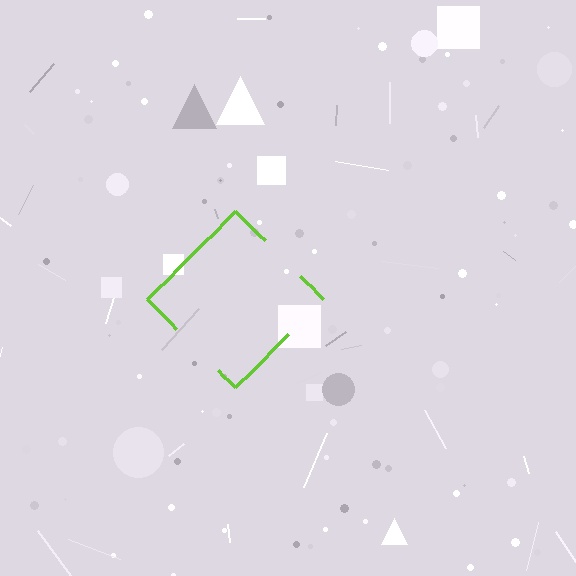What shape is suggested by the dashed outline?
The dashed outline suggests a diamond.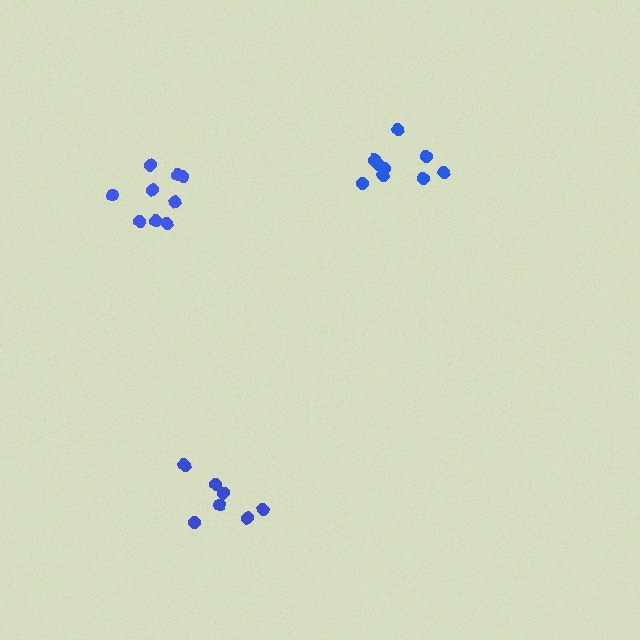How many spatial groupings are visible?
There are 3 spatial groupings.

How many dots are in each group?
Group 1: 9 dots, Group 2: 9 dots, Group 3: 8 dots (26 total).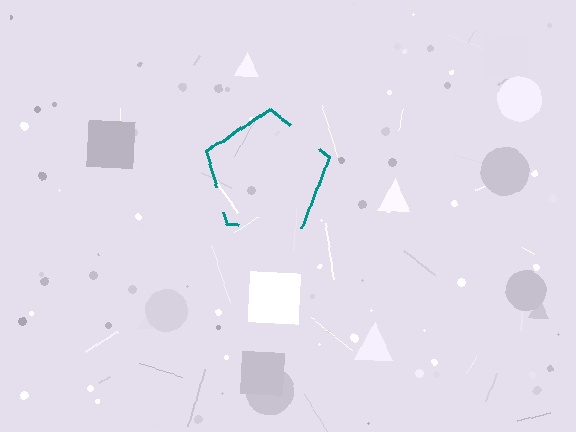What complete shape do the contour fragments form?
The contour fragments form a pentagon.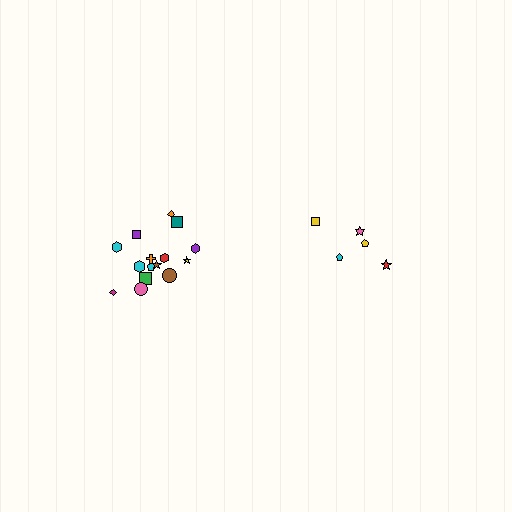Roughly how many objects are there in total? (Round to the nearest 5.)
Roughly 20 objects in total.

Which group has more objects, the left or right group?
The left group.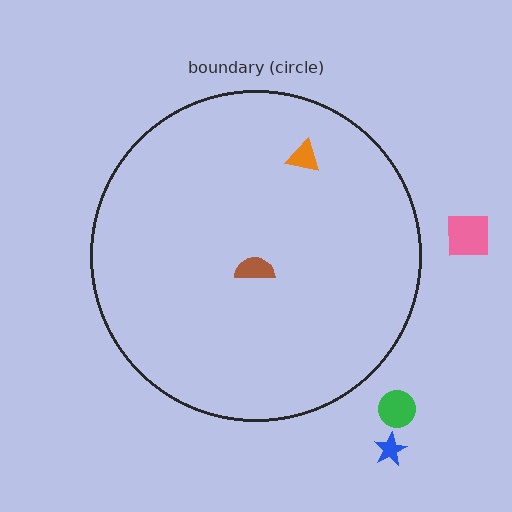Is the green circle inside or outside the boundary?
Outside.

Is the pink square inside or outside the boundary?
Outside.